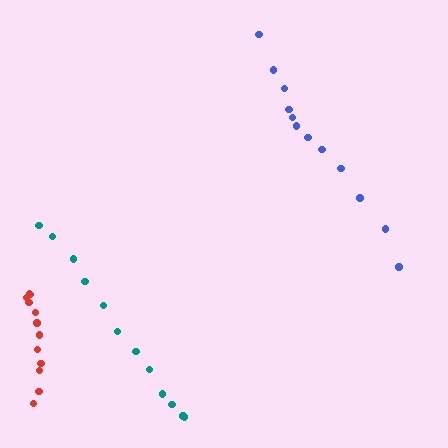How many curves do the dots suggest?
There are 3 distinct paths.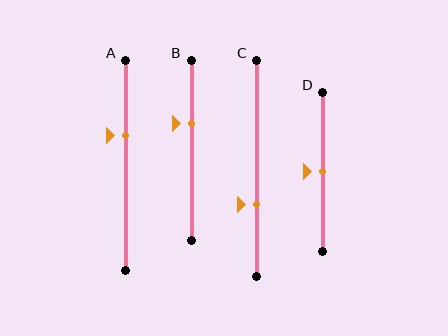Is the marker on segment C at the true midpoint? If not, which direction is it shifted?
No, the marker on segment C is shifted downward by about 17% of the segment length.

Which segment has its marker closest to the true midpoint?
Segment D has its marker closest to the true midpoint.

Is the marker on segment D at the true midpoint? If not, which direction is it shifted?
Yes, the marker on segment D is at the true midpoint.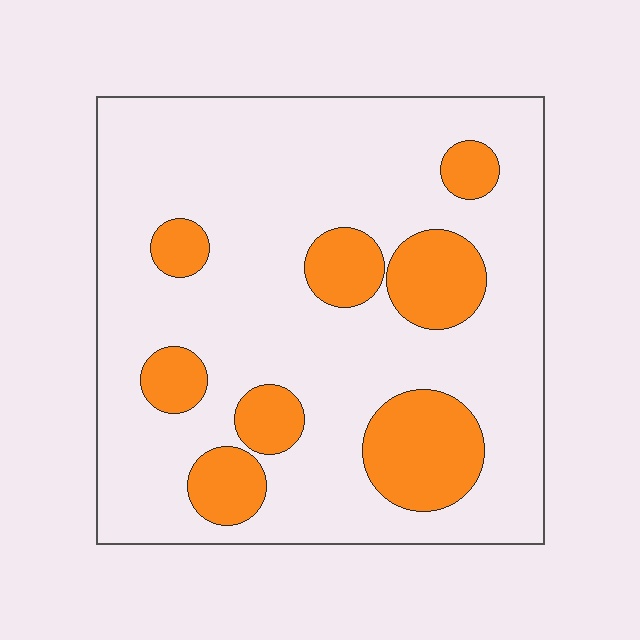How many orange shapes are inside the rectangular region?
8.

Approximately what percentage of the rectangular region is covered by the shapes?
Approximately 20%.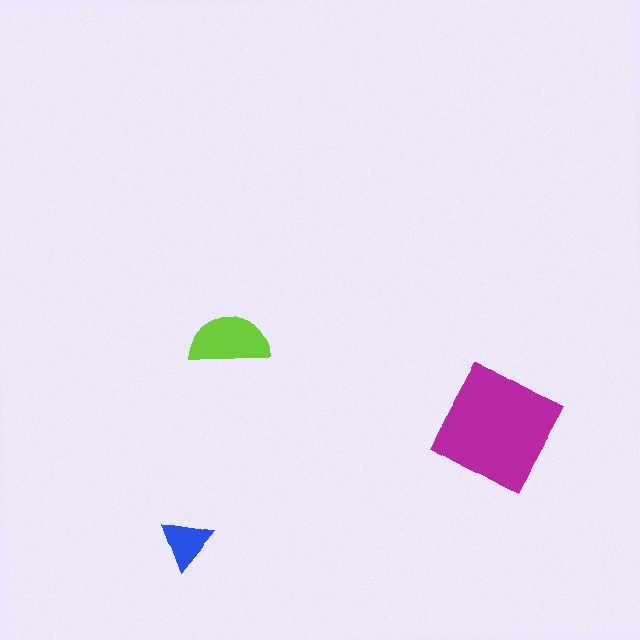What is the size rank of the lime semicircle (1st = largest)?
2nd.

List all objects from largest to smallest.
The magenta square, the lime semicircle, the blue triangle.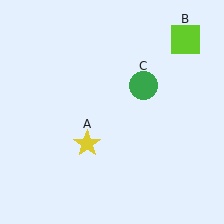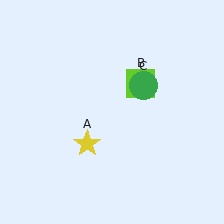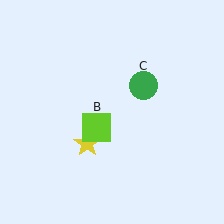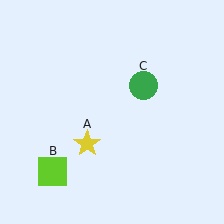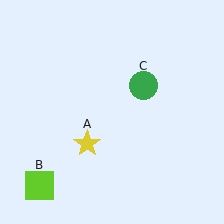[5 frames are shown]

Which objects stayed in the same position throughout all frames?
Yellow star (object A) and green circle (object C) remained stationary.